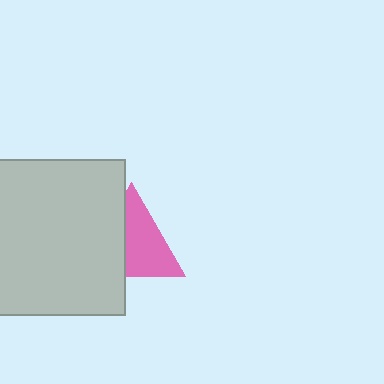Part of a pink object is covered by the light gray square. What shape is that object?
It is a triangle.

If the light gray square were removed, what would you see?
You would see the complete pink triangle.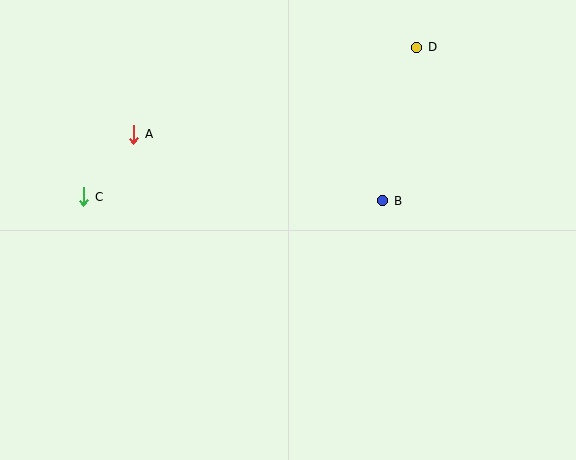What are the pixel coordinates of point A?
Point A is at (134, 134).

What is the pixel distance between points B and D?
The distance between B and D is 157 pixels.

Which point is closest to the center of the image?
Point B at (383, 201) is closest to the center.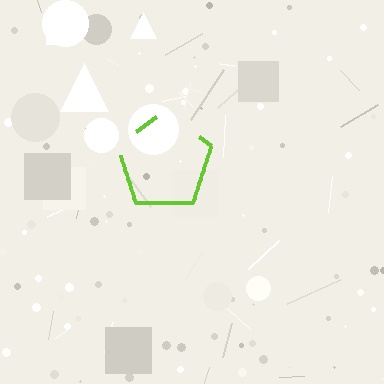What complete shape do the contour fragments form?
The contour fragments form a pentagon.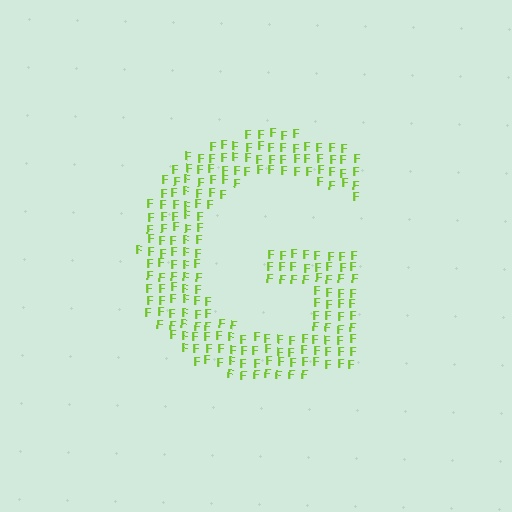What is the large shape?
The large shape is the letter G.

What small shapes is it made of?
It is made of small letter F's.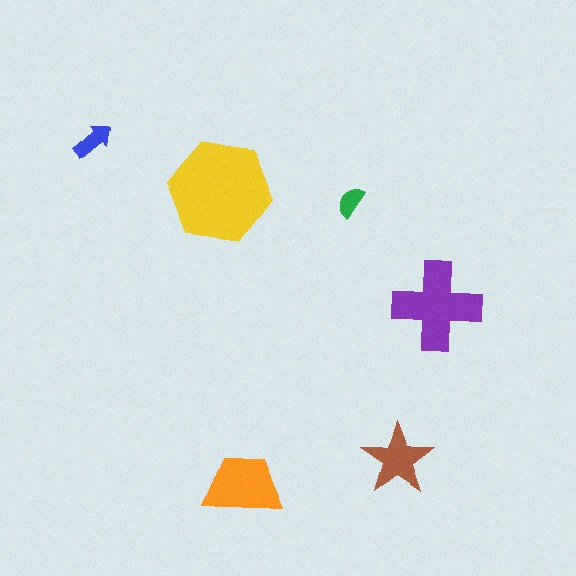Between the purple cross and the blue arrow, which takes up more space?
The purple cross.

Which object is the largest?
The yellow hexagon.